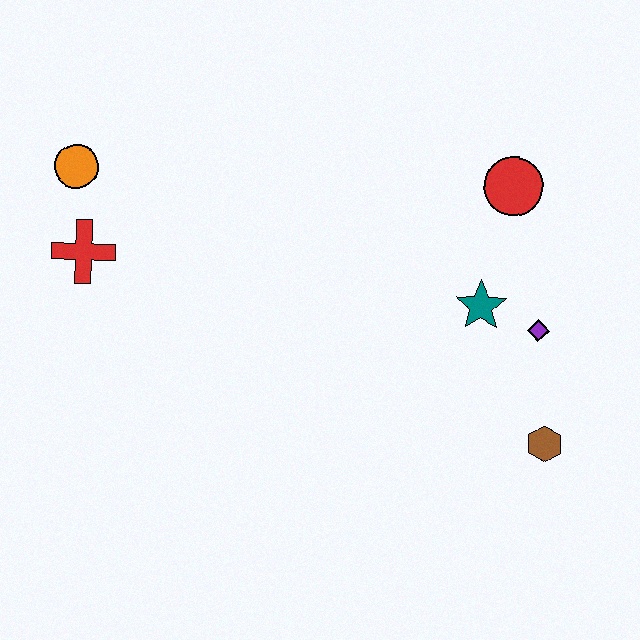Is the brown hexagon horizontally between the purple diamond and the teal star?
No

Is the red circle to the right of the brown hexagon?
No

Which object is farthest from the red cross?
The brown hexagon is farthest from the red cross.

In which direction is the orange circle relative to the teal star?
The orange circle is to the left of the teal star.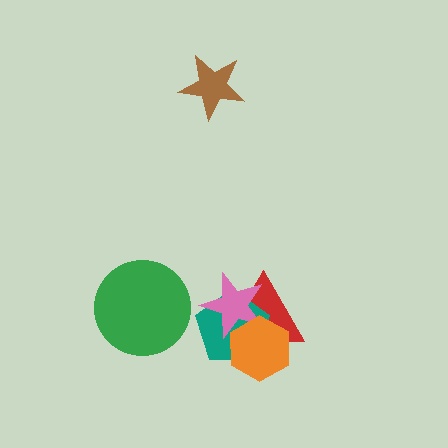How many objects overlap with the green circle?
0 objects overlap with the green circle.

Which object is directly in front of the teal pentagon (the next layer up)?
The pink star is directly in front of the teal pentagon.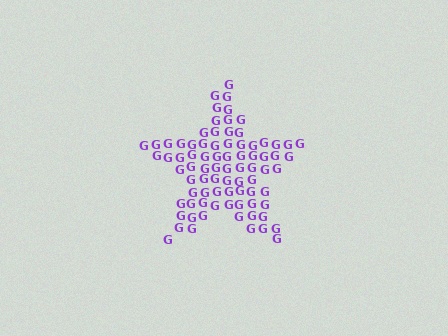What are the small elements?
The small elements are letter G's.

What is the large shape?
The large shape is a star.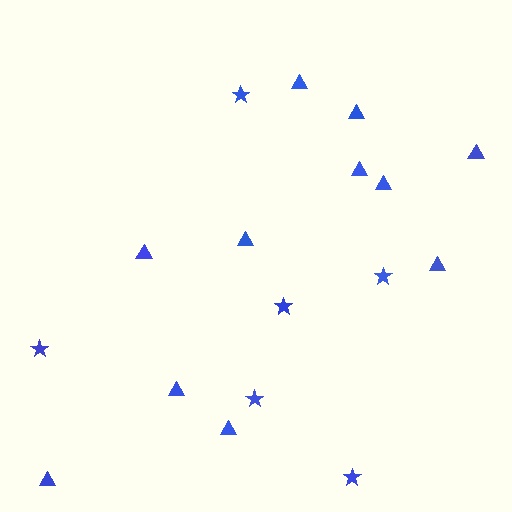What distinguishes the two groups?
There are 2 groups: one group of triangles (11) and one group of stars (6).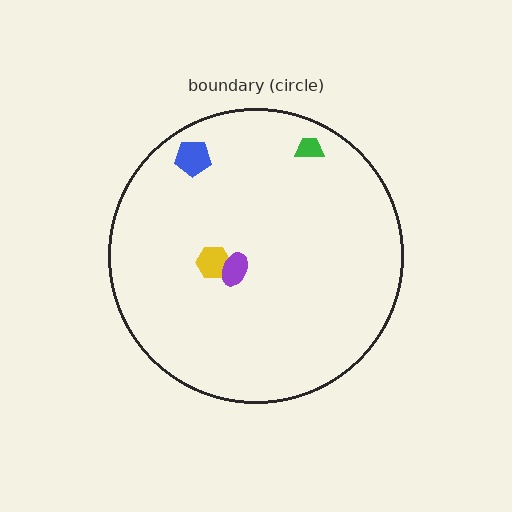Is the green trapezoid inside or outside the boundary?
Inside.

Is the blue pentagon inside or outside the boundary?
Inside.